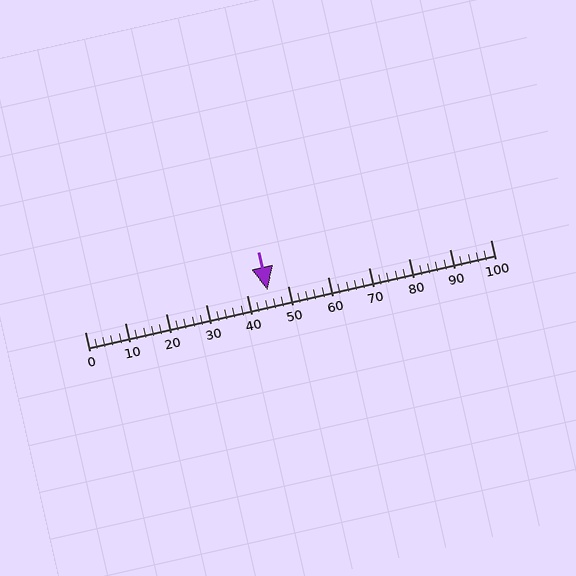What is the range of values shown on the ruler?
The ruler shows values from 0 to 100.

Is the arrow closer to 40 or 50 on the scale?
The arrow is closer to 50.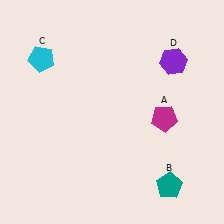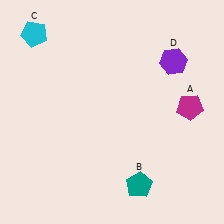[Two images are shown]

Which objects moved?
The objects that moved are: the magenta pentagon (A), the teal pentagon (B), the cyan pentagon (C).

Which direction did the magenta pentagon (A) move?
The magenta pentagon (A) moved right.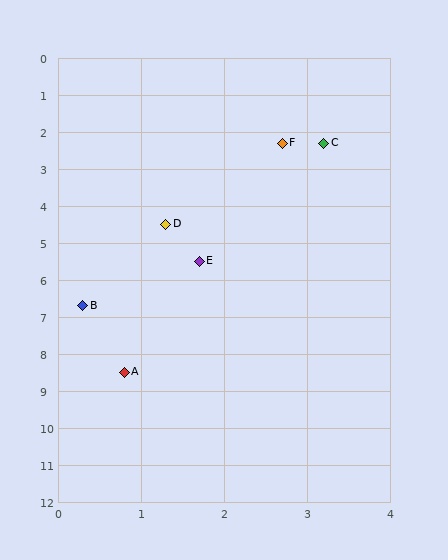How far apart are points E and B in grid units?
Points E and B are about 1.8 grid units apart.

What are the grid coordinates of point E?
Point E is at approximately (1.7, 5.5).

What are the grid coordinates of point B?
Point B is at approximately (0.3, 6.7).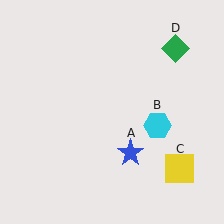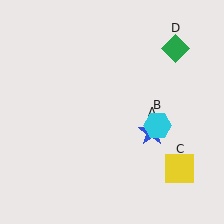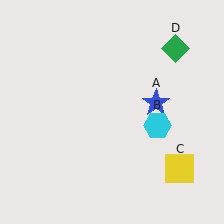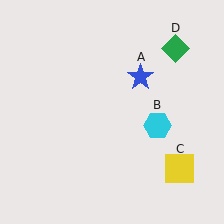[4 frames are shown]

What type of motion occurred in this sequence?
The blue star (object A) rotated counterclockwise around the center of the scene.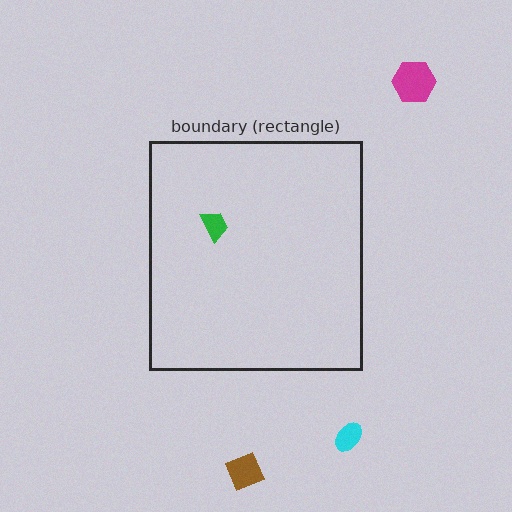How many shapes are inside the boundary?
1 inside, 3 outside.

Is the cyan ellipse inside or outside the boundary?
Outside.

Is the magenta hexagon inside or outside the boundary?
Outside.